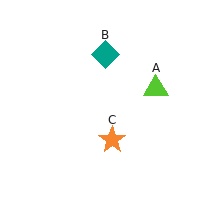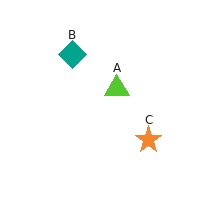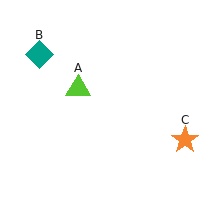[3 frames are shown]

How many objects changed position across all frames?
3 objects changed position: lime triangle (object A), teal diamond (object B), orange star (object C).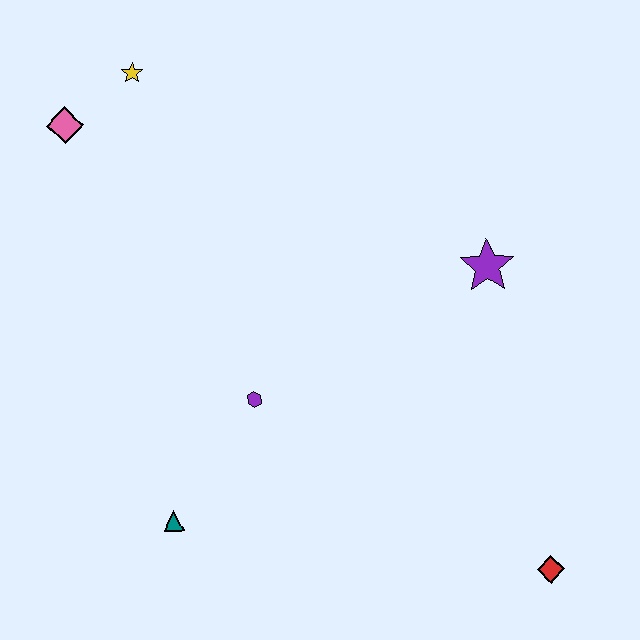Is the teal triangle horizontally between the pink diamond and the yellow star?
No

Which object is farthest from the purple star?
The pink diamond is farthest from the purple star.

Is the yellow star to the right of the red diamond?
No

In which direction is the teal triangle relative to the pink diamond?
The teal triangle is below the pink diamond.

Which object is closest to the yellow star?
The pink diamond is closest to the yellow star.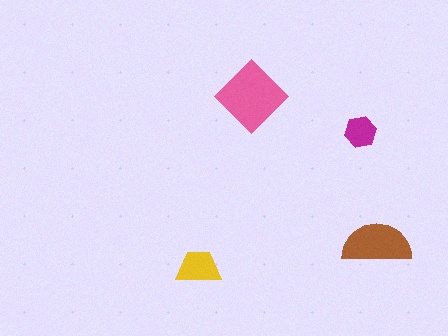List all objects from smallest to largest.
The magenta hexagon, the yellow trapezoid, the brown semicircle, the pink diamond.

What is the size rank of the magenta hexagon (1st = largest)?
4th.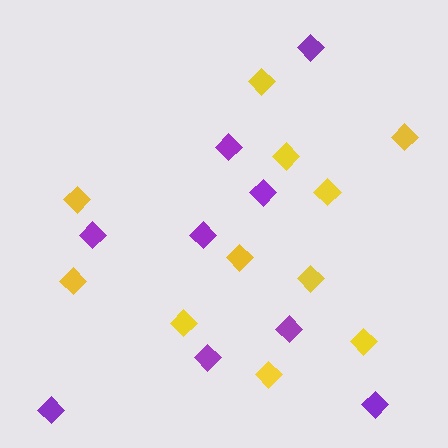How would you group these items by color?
There are 2 groups: one group of purple diamonds (9) and one group of yellow diamonds (11).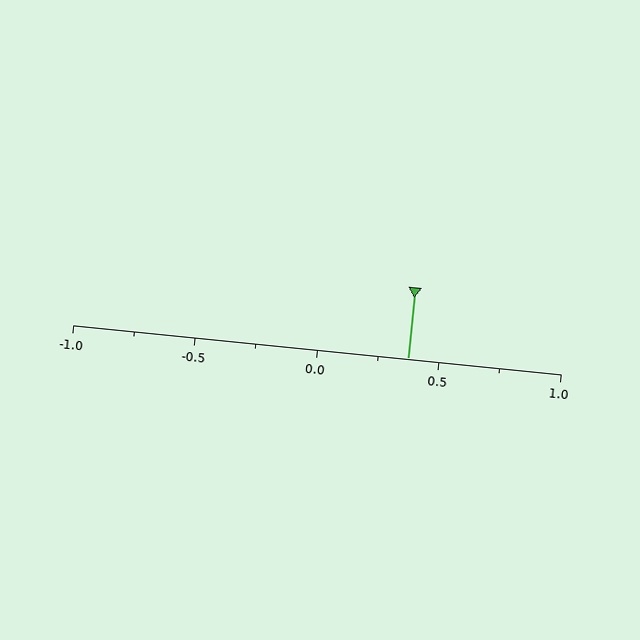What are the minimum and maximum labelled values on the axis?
The axis runs from -1.0 to 1.0.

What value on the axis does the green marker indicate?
The marker indicates approximately 0.38.